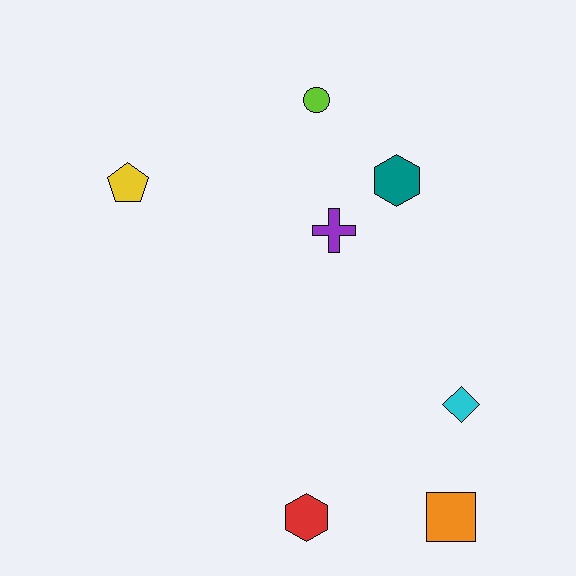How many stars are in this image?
There are no stars.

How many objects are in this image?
There are 7 objects.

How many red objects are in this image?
There is 1 red object.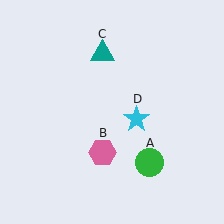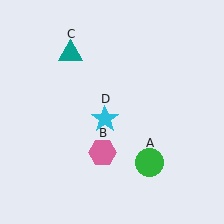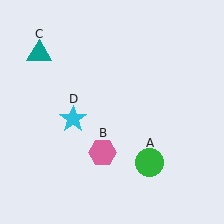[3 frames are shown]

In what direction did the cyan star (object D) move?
The cyan star (object D) moved left.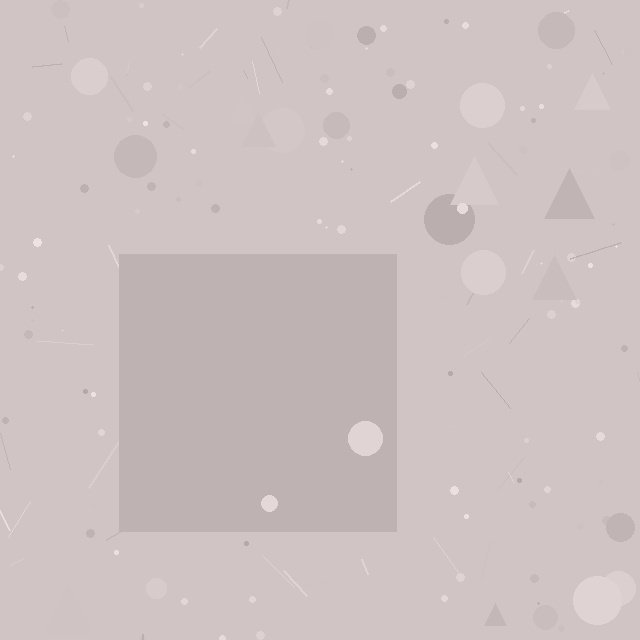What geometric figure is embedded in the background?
A square is embedded in the background.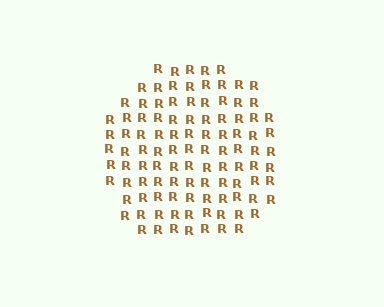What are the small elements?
The small elements are letter R's.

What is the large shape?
The large shape is a circle.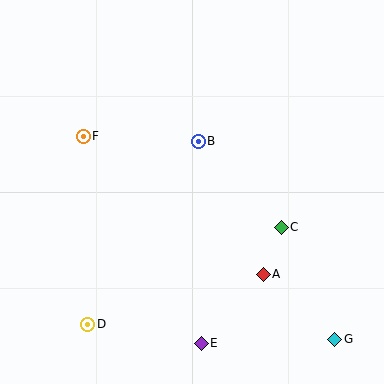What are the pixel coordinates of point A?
Point A is at (263, 274).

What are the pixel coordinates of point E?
Point E is at (201, 343).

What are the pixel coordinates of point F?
Point F is at (83, 136).